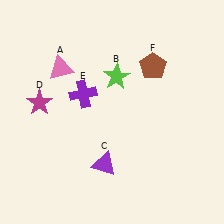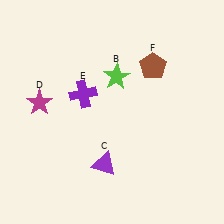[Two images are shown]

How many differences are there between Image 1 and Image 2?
There is 1 difference between the two images.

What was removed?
The pink triangle (A) was removed in Image 2.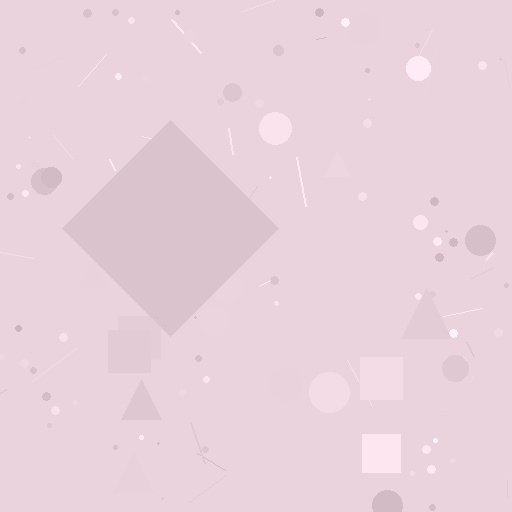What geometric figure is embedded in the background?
A diamond is embedded in the background.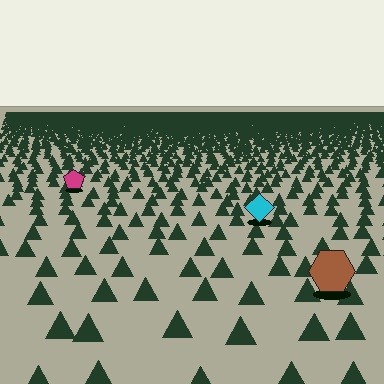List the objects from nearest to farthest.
From nearest to farthest: the brown hexagon, the cyan diamond, the magenta pentagon.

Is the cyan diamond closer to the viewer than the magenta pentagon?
Yes. The cyan diamond is closer — you can tell from the texture gradient: the ground texture is coarser near it.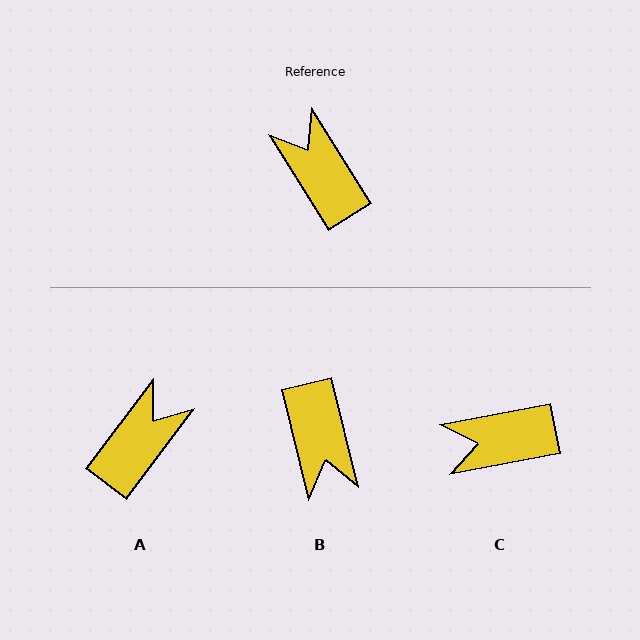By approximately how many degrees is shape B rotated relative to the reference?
Approximately 162 degrees counter-clockwise.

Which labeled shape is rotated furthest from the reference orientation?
B, about 162 degrees away.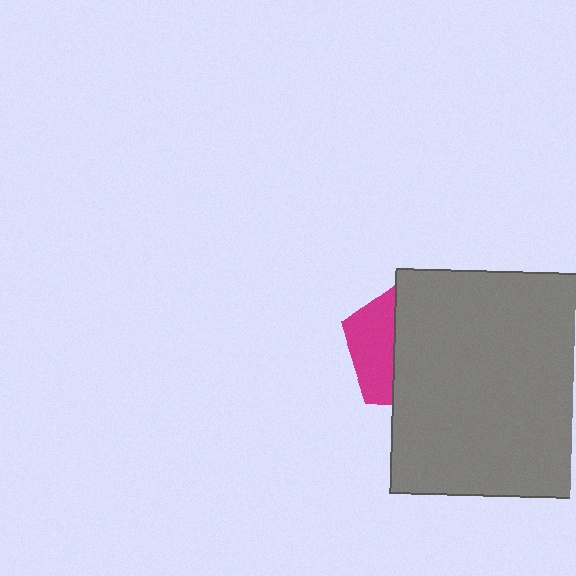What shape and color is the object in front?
The object in front is a gray rectangle.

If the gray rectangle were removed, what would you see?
You would see the complete magenta pentagon.